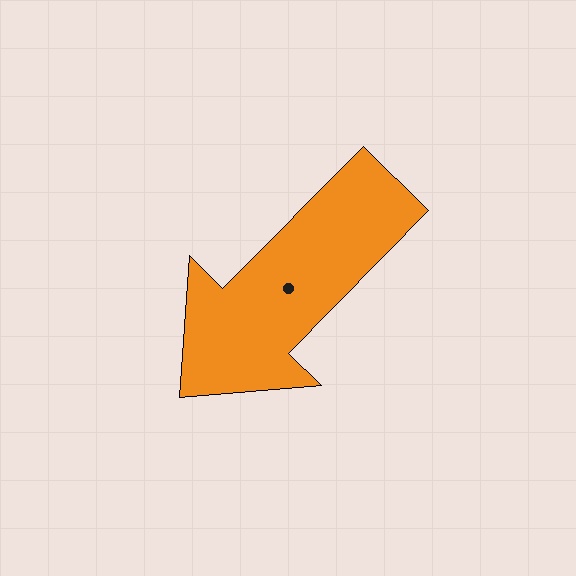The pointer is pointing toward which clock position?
Roughly 7 o'clock.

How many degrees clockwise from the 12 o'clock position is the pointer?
Approximately 225 degrees.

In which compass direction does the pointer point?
Southwest.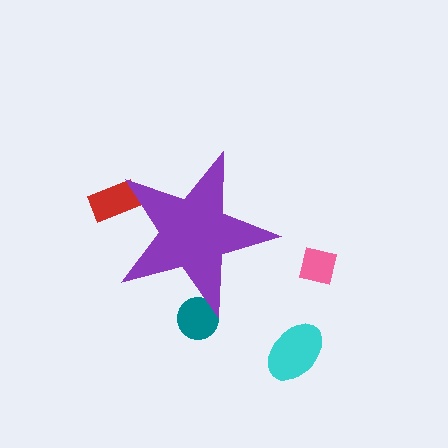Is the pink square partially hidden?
No, the pink square is fully visible.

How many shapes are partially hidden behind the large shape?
2 shapes are partially hidden.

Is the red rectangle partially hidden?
Yes, the red rectangle is partially hidden behind the purple star.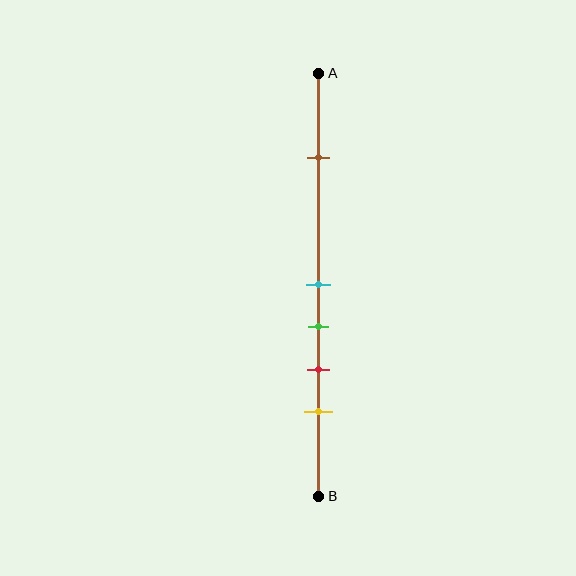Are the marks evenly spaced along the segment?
No, the marks are not evenly spaced.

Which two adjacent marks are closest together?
The cyan and green marks are the closest adjacent pair.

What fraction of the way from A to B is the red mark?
The red mark is approximately 70% (0.7) of the way from A to B.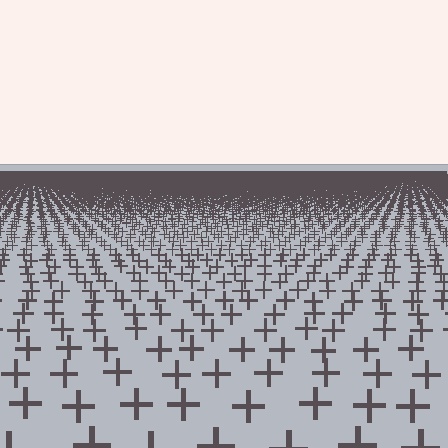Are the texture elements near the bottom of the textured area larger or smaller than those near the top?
Larger. Near the bottom, elements are closer to the viewer and appear at a bigger on-screen size.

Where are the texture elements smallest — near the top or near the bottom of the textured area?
Near the top.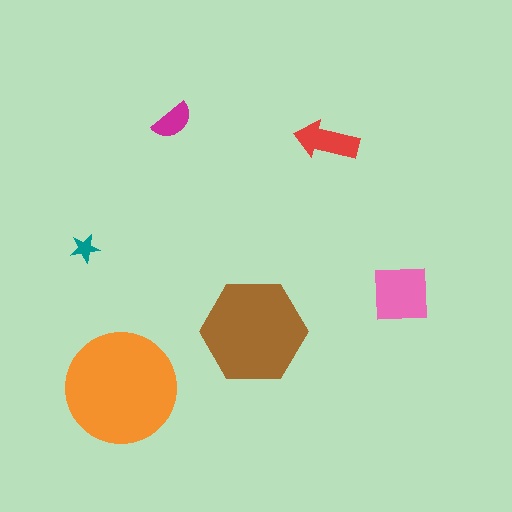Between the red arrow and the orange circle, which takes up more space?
The orange circle.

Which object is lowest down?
The orange circle is bottommost.